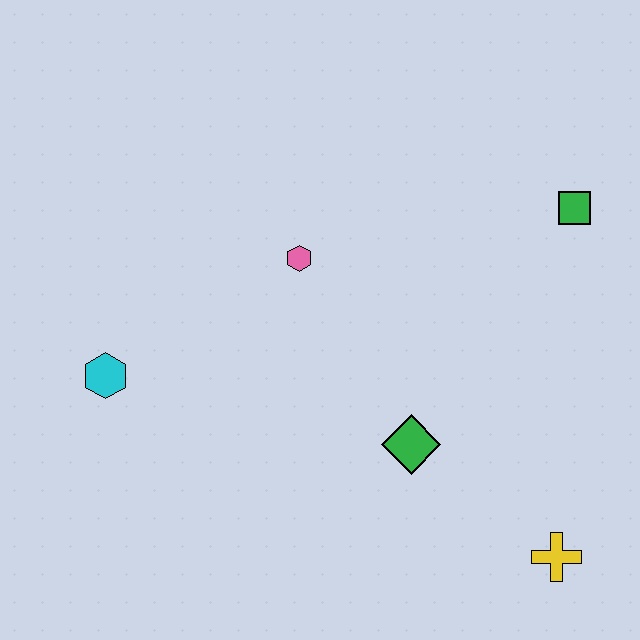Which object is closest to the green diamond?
The yellow cross is closest to the green diamond.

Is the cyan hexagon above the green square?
No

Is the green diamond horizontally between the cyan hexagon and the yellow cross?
Yes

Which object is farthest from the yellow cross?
The cyan hexagon is farthest from the yellow cross.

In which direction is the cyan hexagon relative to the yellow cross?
The cyan hexagon is to the left of the yellow cross.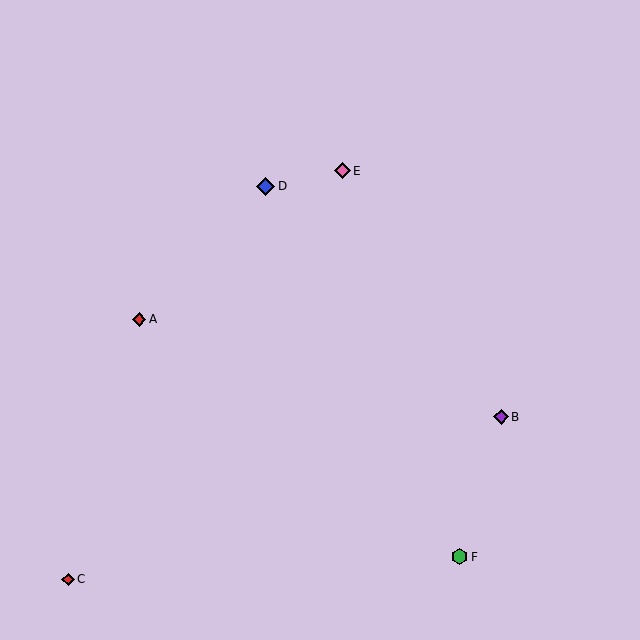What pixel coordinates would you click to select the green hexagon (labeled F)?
Click at (460, 557) to select the green hexagon F.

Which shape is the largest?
The blue diamond (labeled D) is the largest.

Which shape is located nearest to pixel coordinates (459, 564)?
The green hexagon (labeled F) at (460, 557) is nearest to that location.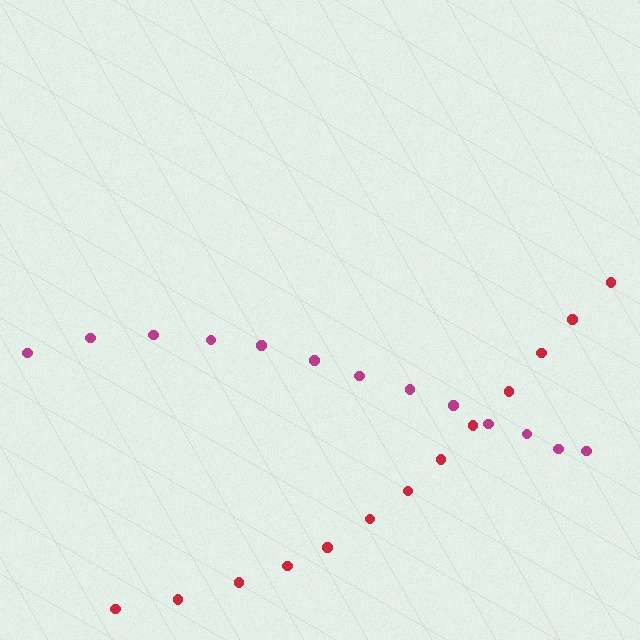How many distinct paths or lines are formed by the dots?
There are 2 distinct paths.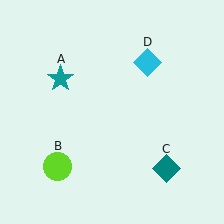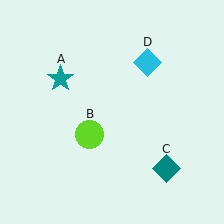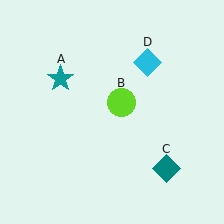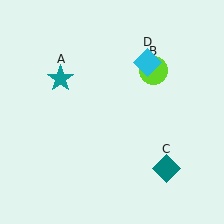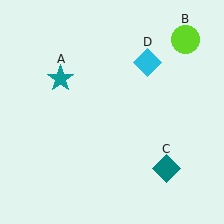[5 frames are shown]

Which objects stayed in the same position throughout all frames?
Teal star (object A) and teal diamond (object C) and cyan diamond (object D) remained stationary.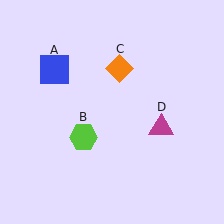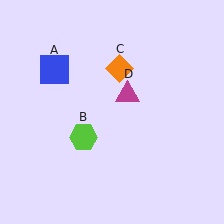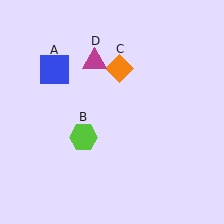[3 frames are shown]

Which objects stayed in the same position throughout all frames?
Blue square (object A) and lime hexagon (object B) and orange diamond (object C) remained stationary.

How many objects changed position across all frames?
1 object changed position: magenta triangle (object D).